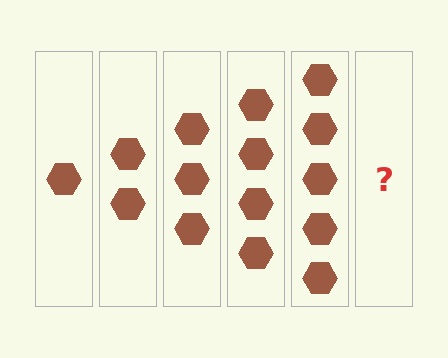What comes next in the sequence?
The next element should be 6 hexagons.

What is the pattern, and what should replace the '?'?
The pattern is that each step adds one more hexagon. The '?' should be 6 hexagons.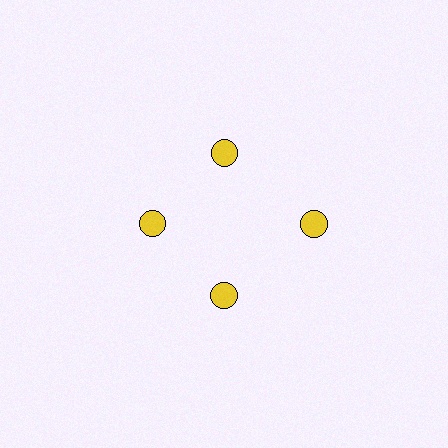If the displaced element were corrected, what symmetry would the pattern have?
It would have 4-fold rotational symmetry — the pattern would map onto itself every 90 degrees.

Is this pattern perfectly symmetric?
No. The 4 yellow circles are arranged in a ring, but one element near the 3 o'clock position is pushed outward from the center, breaking the 4-fold rotational symmetry.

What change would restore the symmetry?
The symmetry would be restored by moving it inward, back onto the ring so that all 4 circles sit at equal angles and equal distance from the center.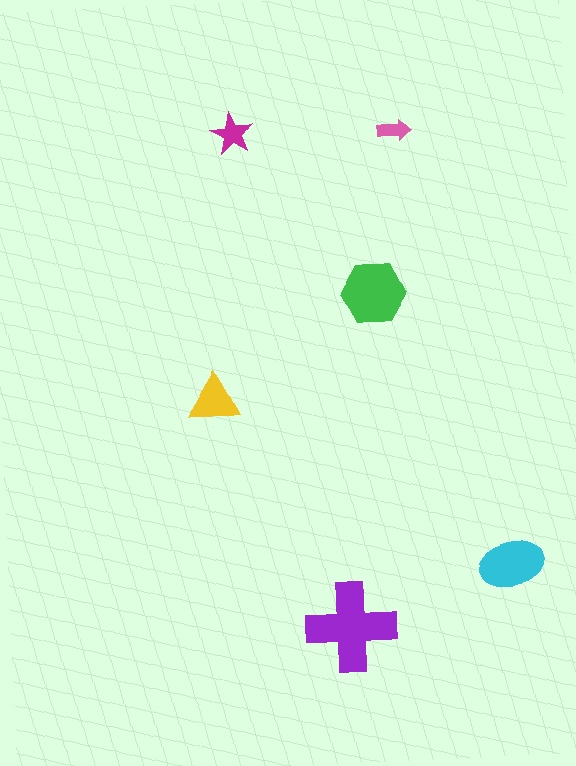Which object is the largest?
The purple cross.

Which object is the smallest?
The pink arrow.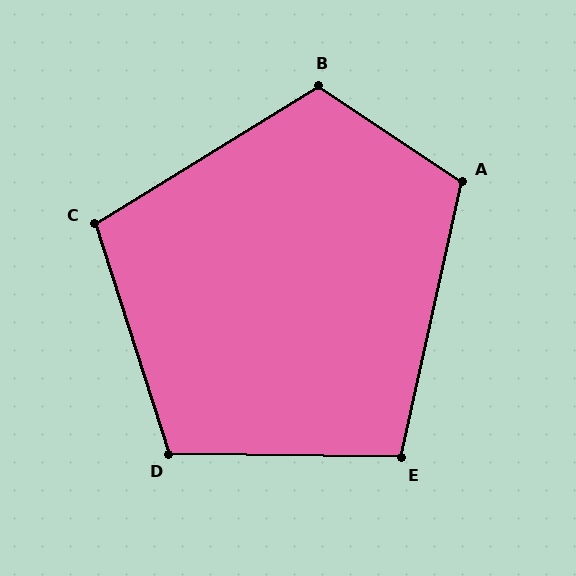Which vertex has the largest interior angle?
B, at approximately 115 degrees.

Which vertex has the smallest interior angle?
E, at approximately 101 degrees.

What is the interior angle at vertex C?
Approximately 104 degrees (obtuse).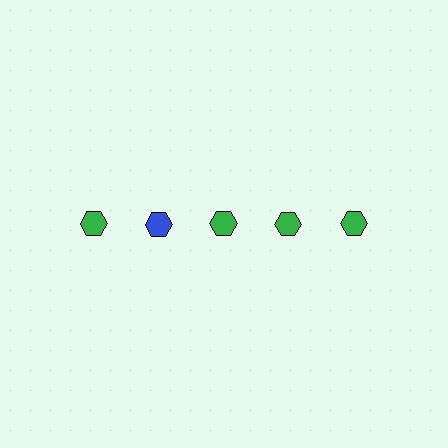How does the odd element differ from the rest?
It has a different color: blue instead of green.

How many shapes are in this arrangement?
There are 5 shapes arranged in a grid pattern.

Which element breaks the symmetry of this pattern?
The blue hexagon in the top row, second from left column breaks the symmetry. All other shapes are green hexagons.